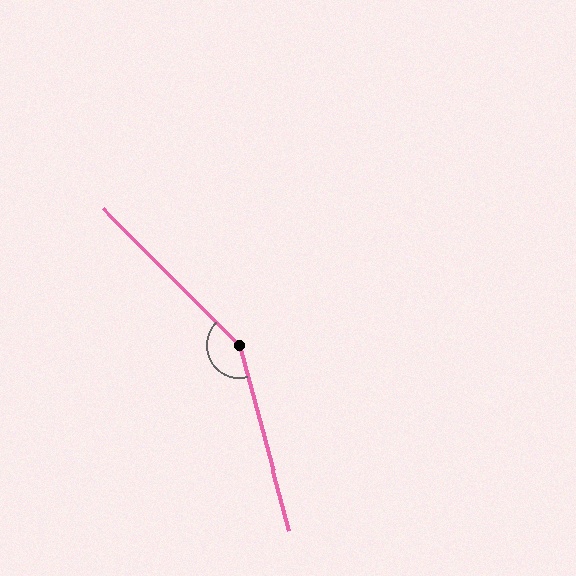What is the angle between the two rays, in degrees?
Approximately 150 degrees.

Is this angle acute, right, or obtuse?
It is obtuse.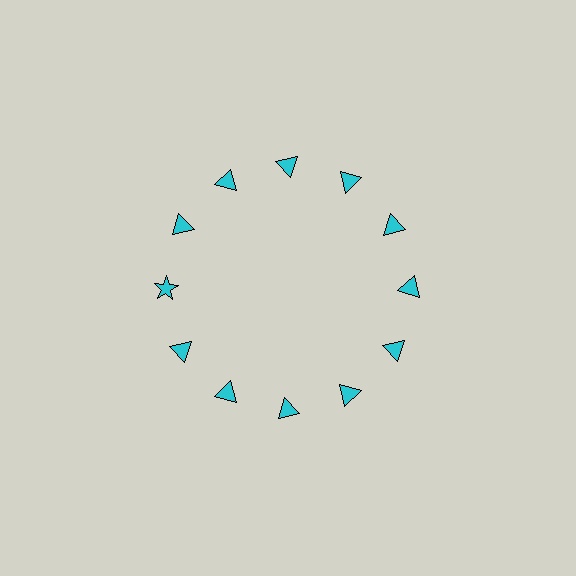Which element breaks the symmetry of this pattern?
The cyan star at roughly the 9 o'clock position breaks the symmetry. All other shapes are cyan triangles.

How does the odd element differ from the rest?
It has a different shape: star instead of triangle.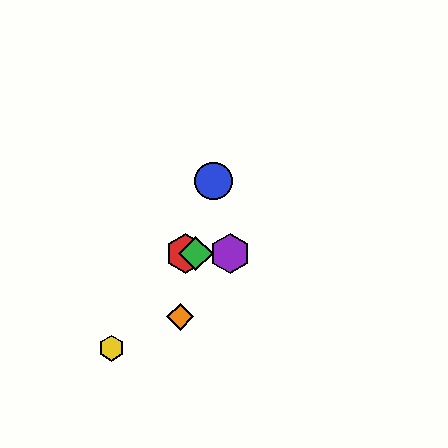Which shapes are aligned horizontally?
The red hexagon, the green diamond, the purple hexagon are aligned horizontally.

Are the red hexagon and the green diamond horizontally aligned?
Yes, both are at y≈254.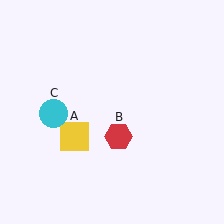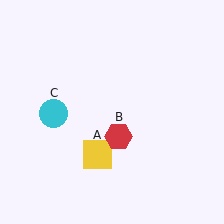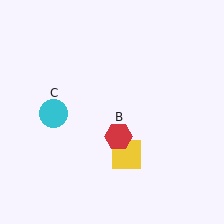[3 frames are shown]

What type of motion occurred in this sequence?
The yellow square (object A) rotated counterclockwise around the center of the scene.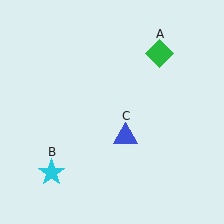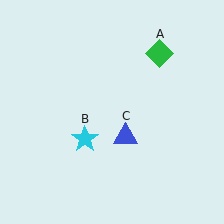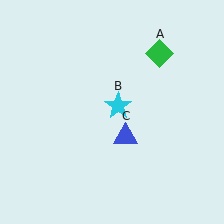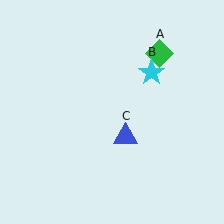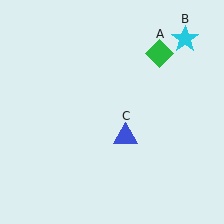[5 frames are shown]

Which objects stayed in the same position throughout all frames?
Green diamond (object A) and blue triangle (object C) remained stationary.